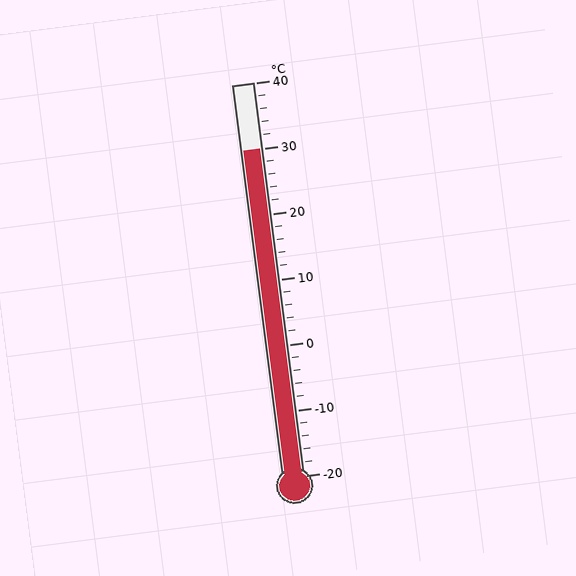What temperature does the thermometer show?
The thermometer shows approximately 30°C.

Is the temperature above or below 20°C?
The temperature is above 20°C.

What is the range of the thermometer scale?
The thermometer scale ranges from -20°C to 40°C.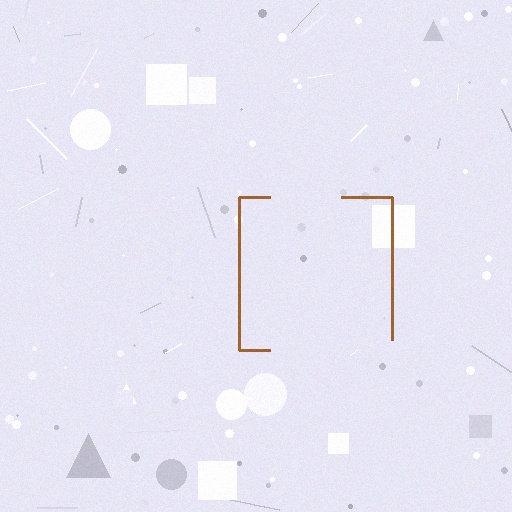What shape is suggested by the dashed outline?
The dashed outline suggests a square.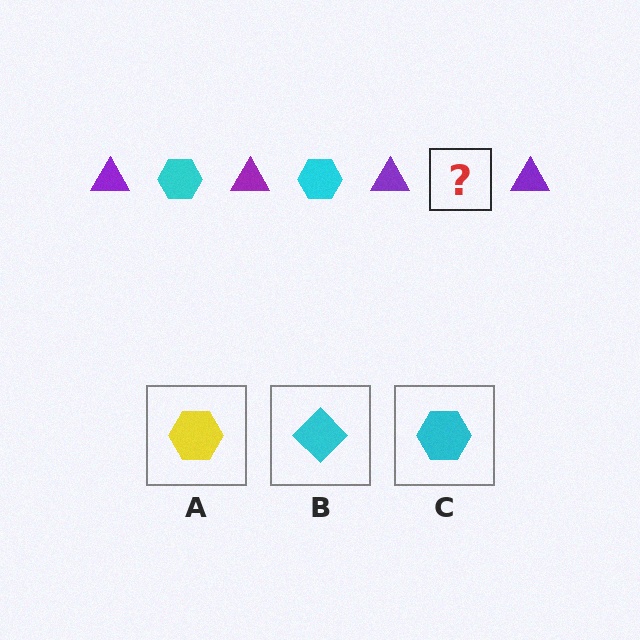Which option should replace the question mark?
Option C.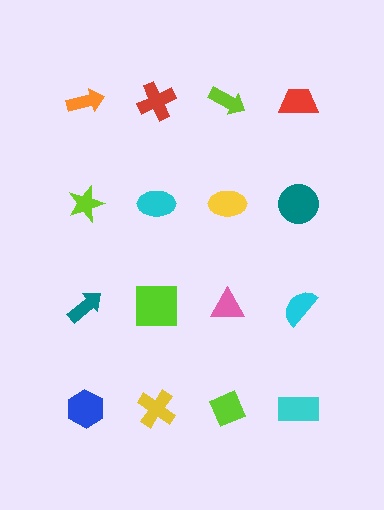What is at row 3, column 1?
A teal arrow.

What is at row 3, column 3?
A pink triangle.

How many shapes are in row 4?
4 shapes.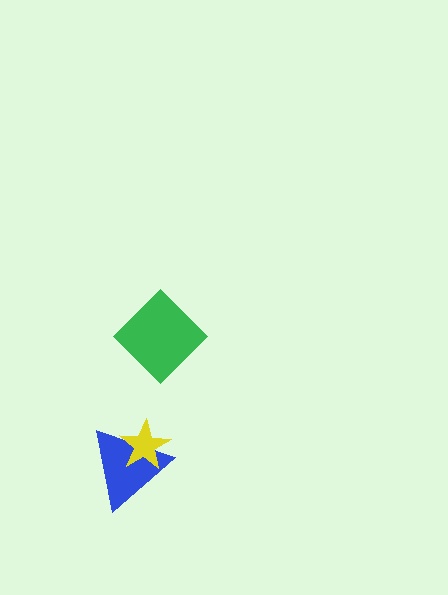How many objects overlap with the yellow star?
1 object overlaps with the yellow star.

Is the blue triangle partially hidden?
Yes, it is partially covered by another shape.